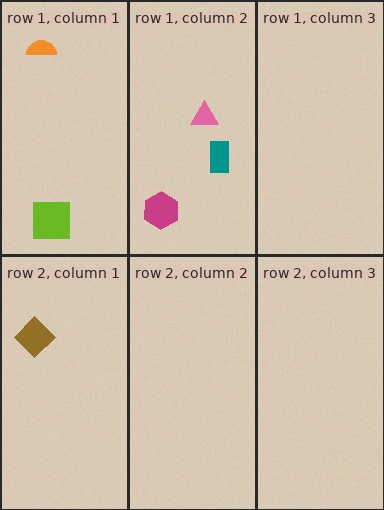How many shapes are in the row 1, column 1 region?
2.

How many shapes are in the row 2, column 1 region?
1.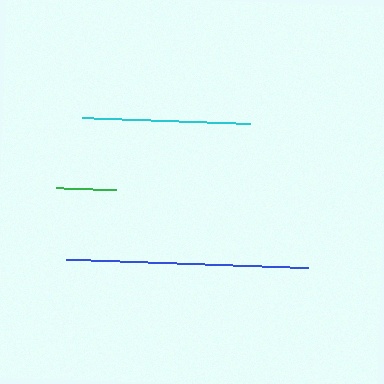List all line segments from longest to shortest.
From longest to shortest: blue, cyan, green.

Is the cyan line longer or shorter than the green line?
The cyan line is longer than the green line.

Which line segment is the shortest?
The green line is the shortest at approximately 61 pixels.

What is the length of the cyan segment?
The cyan segment is approximately 170 pixels long.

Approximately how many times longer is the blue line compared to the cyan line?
The blue line is approximately 1.4 times the length of the cyan line.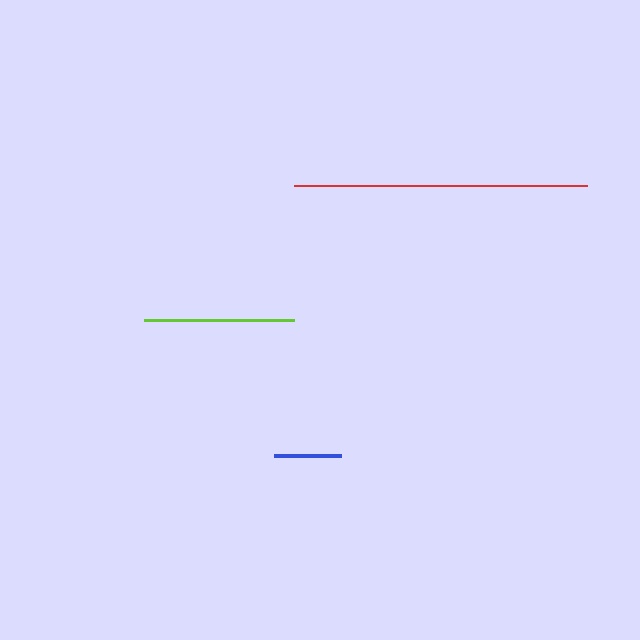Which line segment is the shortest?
The blue line is the shortest at approximately 67 pixels.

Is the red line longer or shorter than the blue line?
The red line is longer than the blue line.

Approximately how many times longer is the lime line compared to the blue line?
The lime line is approximately 2.3 times the length of the blue line.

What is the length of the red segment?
The red segment is approximately 293 pixels long.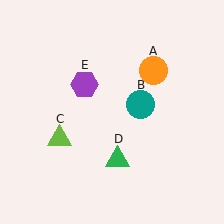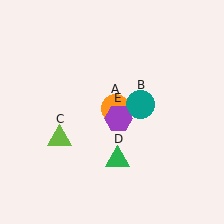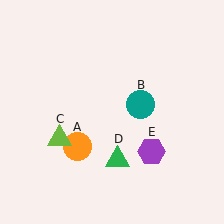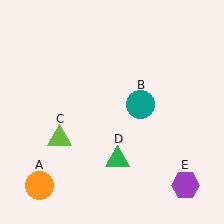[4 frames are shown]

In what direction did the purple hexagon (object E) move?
The purple hexagon (object E) moved down and to the right.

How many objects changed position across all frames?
2 objects changed position: orange circle (object A), purple hexagon (object E).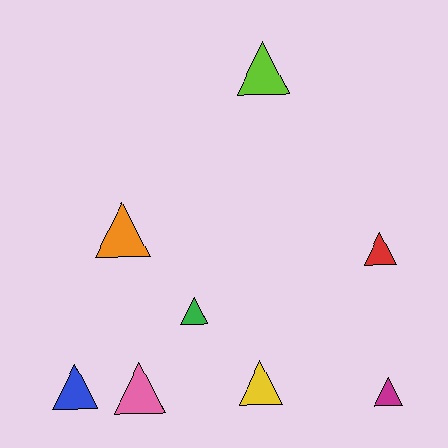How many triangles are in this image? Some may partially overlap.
There are 8 triangles.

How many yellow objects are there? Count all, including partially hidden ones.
There is 1 yellow object.